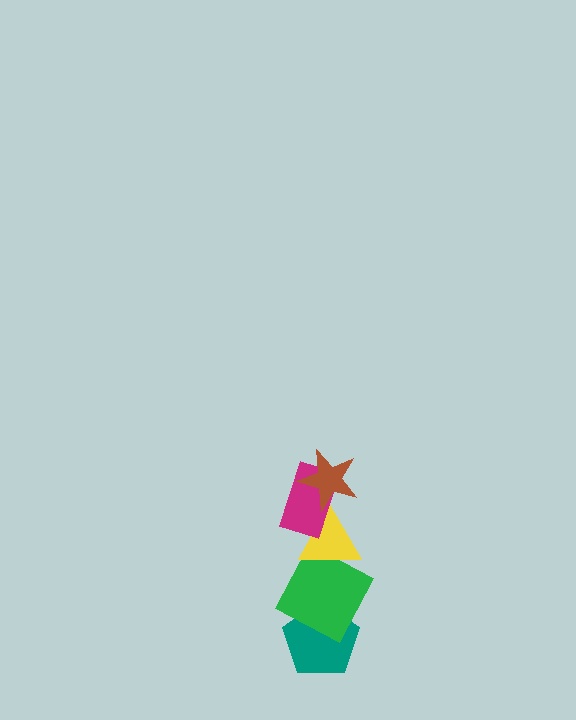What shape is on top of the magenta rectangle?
The brown star is on top of the magenta rectangle.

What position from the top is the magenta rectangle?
The magenta rectangle is 2nd from the top.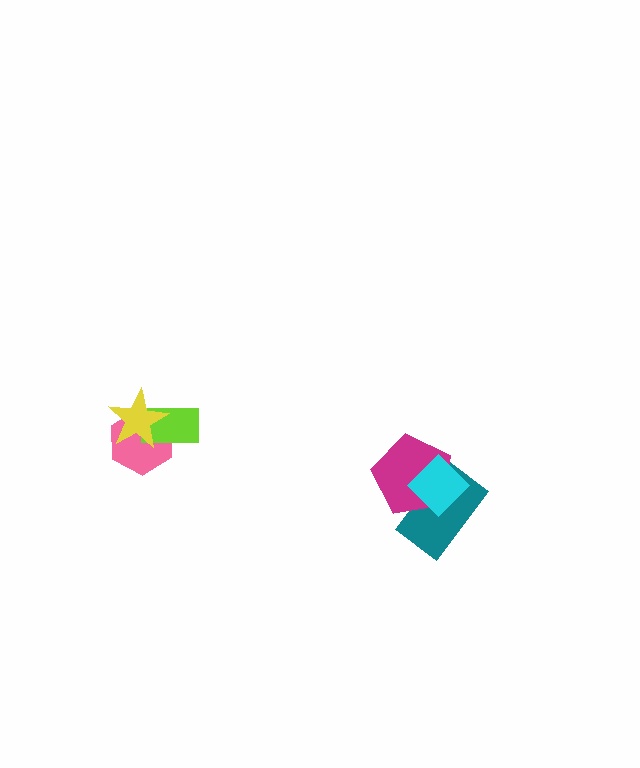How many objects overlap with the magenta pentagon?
2 objects overlap with the magenta pentagon.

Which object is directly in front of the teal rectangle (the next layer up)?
The magenta pentagon is directly in front of the teal rectangle.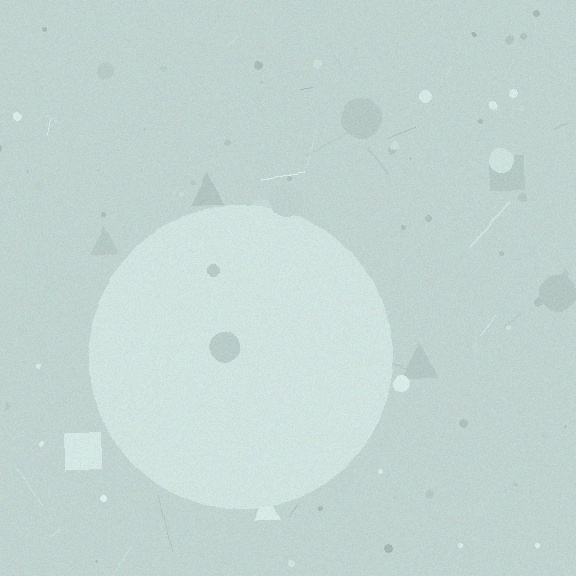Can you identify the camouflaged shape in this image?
The camouflaged shape is a circle.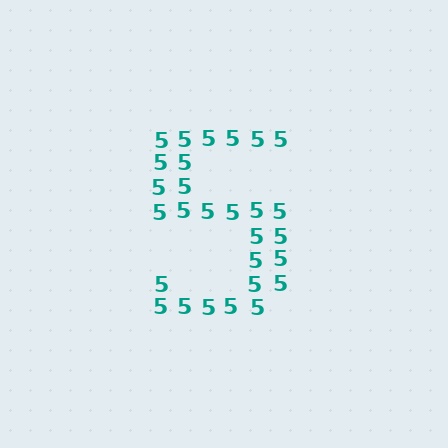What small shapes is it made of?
It is made of small digit 5's.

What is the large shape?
The large shape is the digit 5.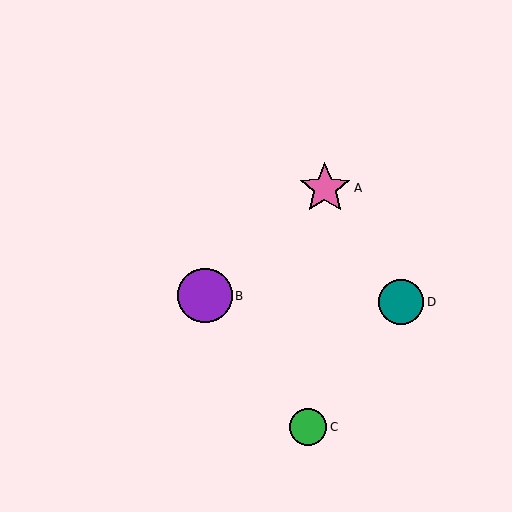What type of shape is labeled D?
Shape D is a teal circle.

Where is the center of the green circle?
The center of the green circle is at (308, 427).